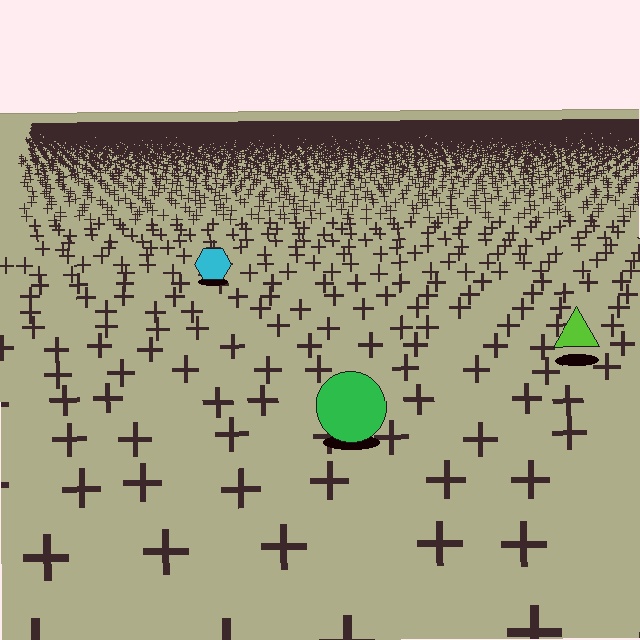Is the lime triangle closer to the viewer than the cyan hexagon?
Yes. The lime triangle is closer — you can tell from the texture gradient: the ground texture is coarser near it.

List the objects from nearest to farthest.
From nearest to farthest: the green circle, the lime triangle, the cyan hexagon.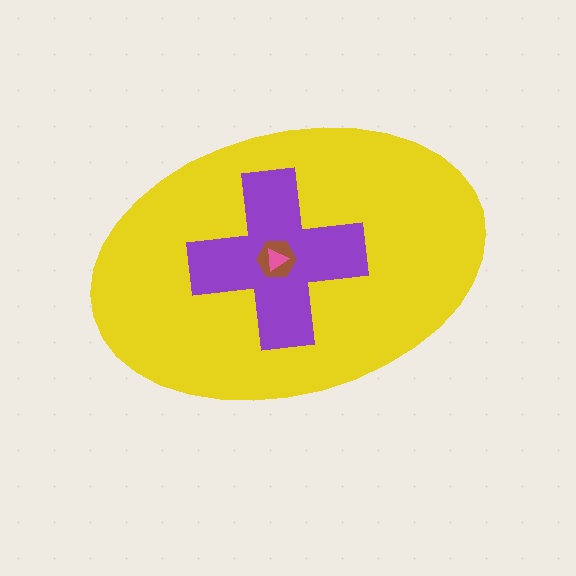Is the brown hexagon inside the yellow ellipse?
Yes.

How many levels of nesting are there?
4.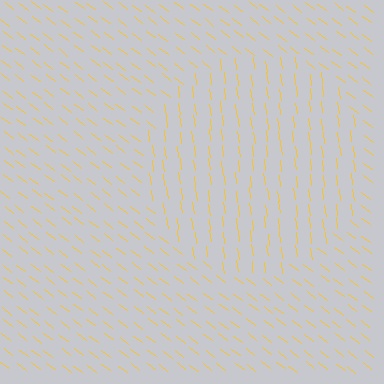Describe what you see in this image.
The image is filled with small yellow line segments. A circle region in the image has lines oriented differently from the surrounding lines, creating a visible texture boundary.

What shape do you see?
I see a circle.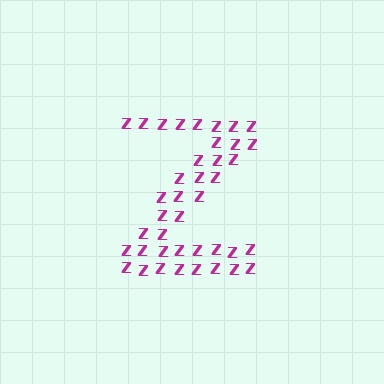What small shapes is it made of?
It is made of small letter Z's.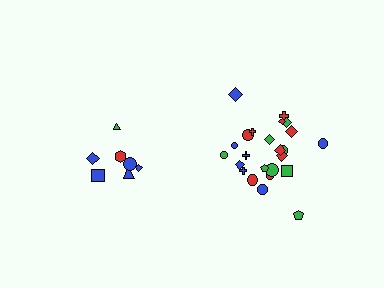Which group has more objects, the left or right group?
The right group.